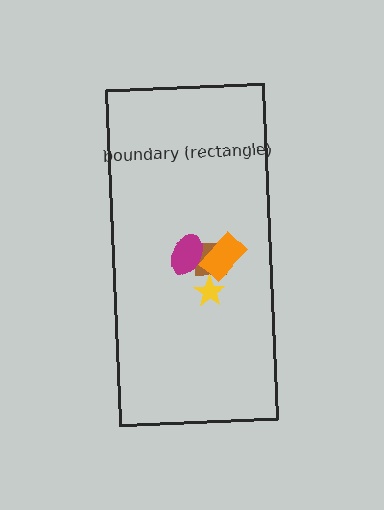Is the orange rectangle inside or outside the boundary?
Inside.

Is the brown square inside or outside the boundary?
Inside.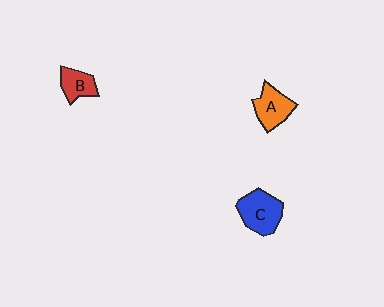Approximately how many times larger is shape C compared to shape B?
Approximately 1.6 times.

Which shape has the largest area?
Shape C (blue).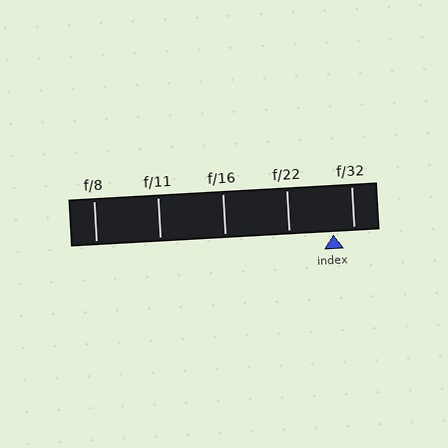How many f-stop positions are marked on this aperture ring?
There are 5 f-stop positions marked.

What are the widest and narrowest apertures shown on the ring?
The widest aperture shown is f/8 and the narrowest is f/32.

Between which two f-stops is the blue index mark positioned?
The index mark is between f/22 and f/32.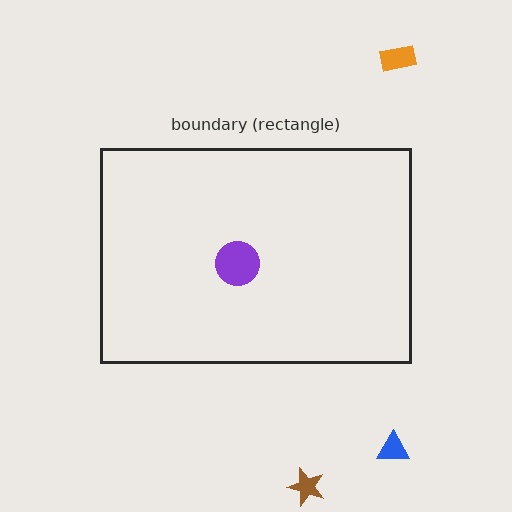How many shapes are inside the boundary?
1 inside, 3 outside.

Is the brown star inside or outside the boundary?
Outside.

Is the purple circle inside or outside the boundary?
Inside.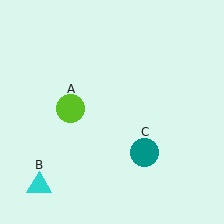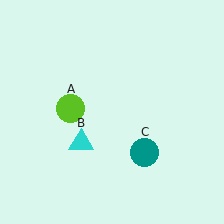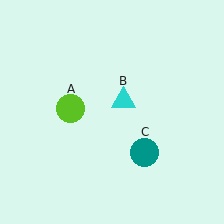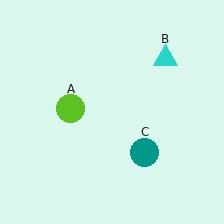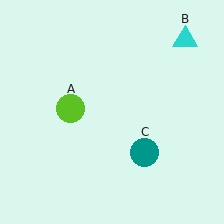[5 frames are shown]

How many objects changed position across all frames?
1 object changed position: cyan triangle (object B).